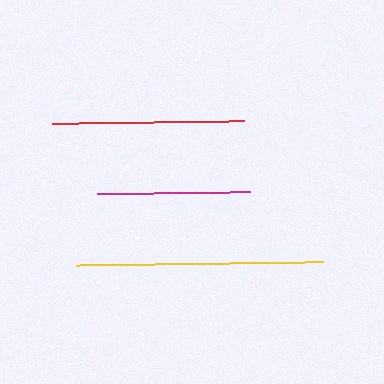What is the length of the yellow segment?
The yellow segment is approximately 247 pixels long.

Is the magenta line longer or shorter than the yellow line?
The yellow line is longer than the magenta line.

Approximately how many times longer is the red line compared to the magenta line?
The red line is approximately 1.3 times the length of the magenta line.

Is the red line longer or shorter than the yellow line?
The yellow line is longer than the red line.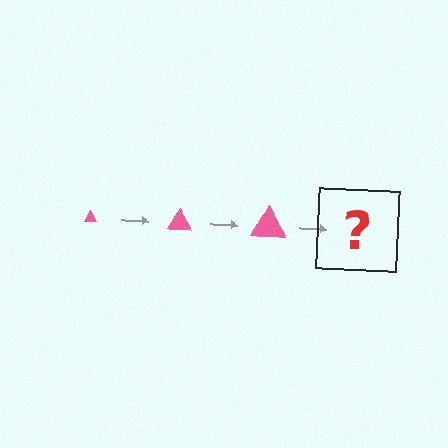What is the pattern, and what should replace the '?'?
The pattern is that the triangle gets progressively larger each step. The '?' should be a pink triangle, larger than the previous one.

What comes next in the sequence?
The next element should be a pink triangle, larger than the previous one.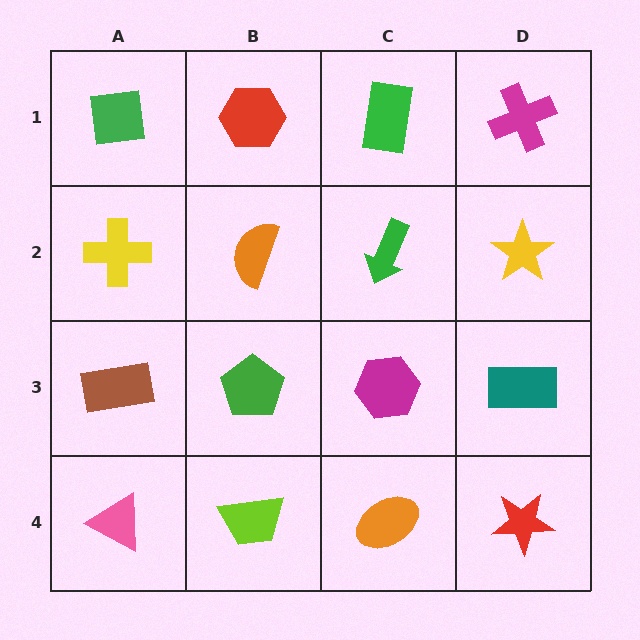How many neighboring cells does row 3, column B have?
4.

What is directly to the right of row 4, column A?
A lime trapezoid.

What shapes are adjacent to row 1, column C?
A green arrow (row 2, column C), a red hexagon (row 1, column B), a magenta cross (row 1, column D).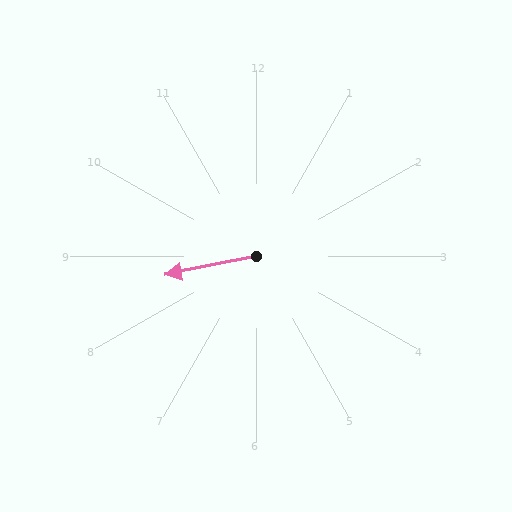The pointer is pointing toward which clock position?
Roughly 9 o'clock.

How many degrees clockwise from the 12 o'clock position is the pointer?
Approximately 259 degrees.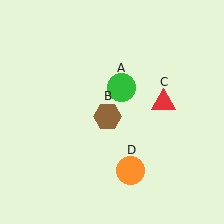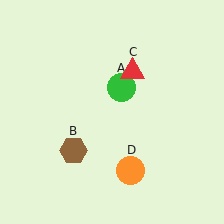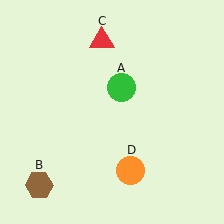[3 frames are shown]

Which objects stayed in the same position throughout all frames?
Green circle (object A) and orange circle (object D) remained stationary.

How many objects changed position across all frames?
2 objects changed position: brown hexagon (object B), red triangle (object C).